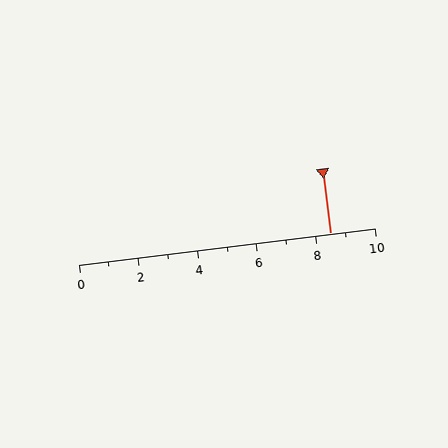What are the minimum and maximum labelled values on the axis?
The axis runs from 0 to 10.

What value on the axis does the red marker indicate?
The marker indicates approximately 8.5.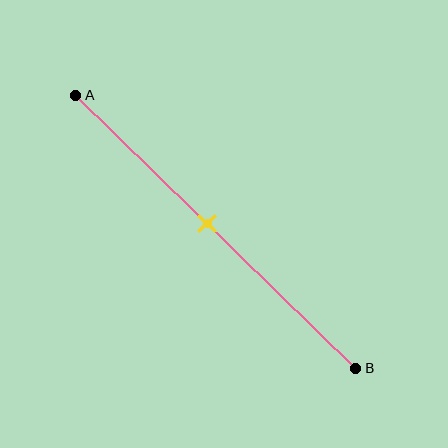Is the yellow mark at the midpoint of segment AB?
No, the mark is at about 45% from A, not at the 50% midpoint.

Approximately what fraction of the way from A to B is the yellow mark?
The yellow mark is approximately 45% of the way from A to B.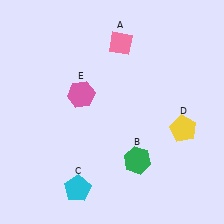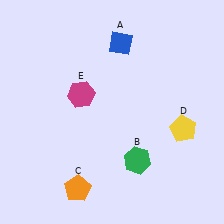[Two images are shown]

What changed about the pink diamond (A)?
In Image 1, A is pink. In Image 2, it changed to blue.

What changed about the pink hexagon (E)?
In Image 1, E is pink. In Image 2, it changed to magenta.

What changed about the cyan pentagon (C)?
In Image 1, C is cyan. In Image 2, it changed to orange.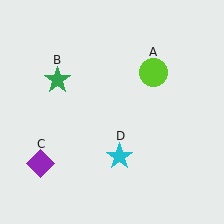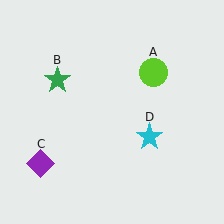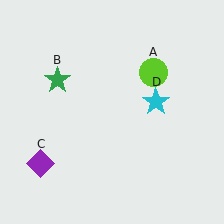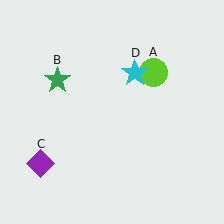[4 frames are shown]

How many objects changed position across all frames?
1 object changed position: cyan star (object D).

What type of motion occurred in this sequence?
The cyan star (object D) rotated counterclockwise around the center of the scene.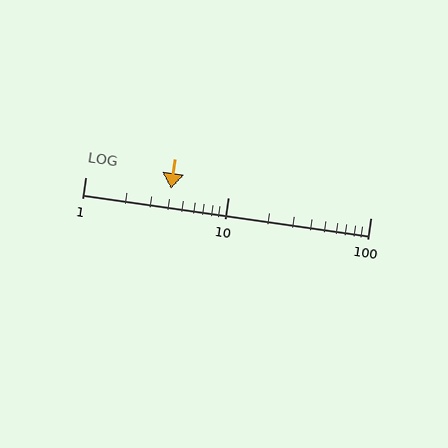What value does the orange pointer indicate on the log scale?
The pointer indicates approximately 4.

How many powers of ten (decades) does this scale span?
The scale spans 2 decades, from 1 to 100.